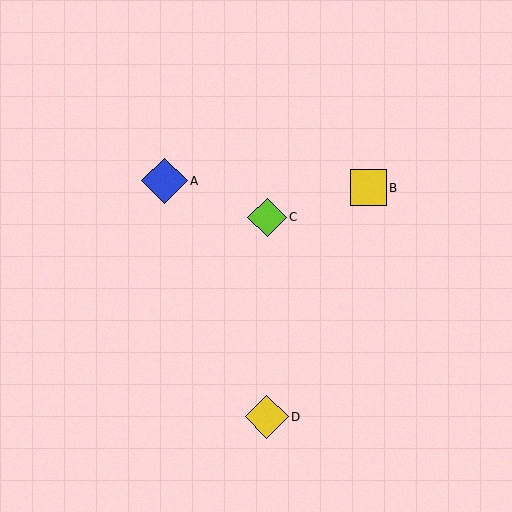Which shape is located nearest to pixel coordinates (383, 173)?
The yellow square (labeled B) at (368, 188) is nearest to that location.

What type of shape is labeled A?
Shape A is a blue diamond.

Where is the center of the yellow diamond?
The center of the yellow diamond is at (267, 417).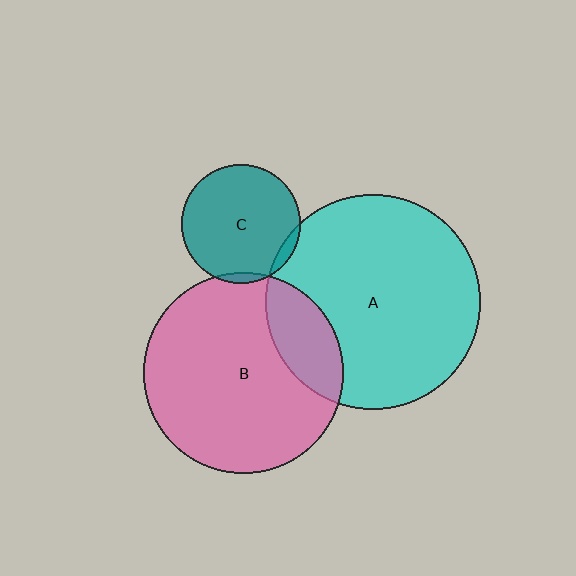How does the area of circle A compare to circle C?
Approximately 3.2 times.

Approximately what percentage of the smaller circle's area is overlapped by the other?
Approximately 5%.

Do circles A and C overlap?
Yes.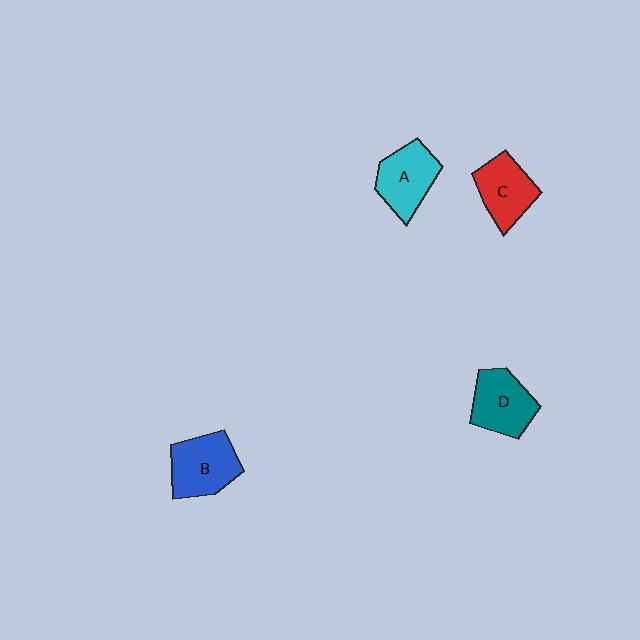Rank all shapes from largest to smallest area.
From largest to smallest: B (blue), D (teal), A (cyan), C (red).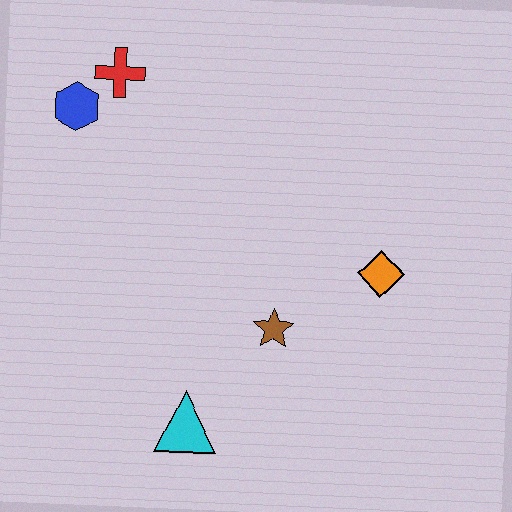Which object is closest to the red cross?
The blue hexagon is closest to the red cross.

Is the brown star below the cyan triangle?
No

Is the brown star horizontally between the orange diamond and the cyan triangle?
Yes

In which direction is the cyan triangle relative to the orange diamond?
The cyan triangle is to the left of the orange diamond.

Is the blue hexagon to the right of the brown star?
No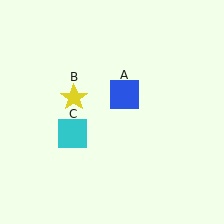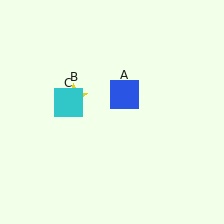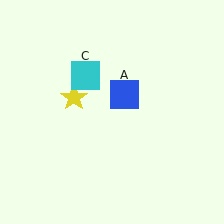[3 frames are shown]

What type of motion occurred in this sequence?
The cyan square (object C) rotated clockwise around the center of the scene.